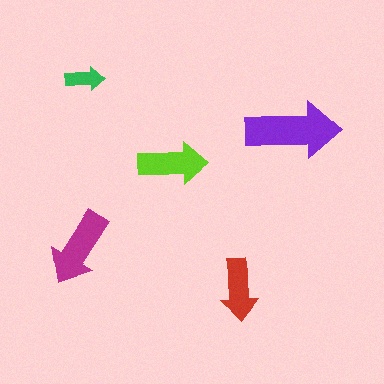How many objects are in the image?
There are 5 objects in the image.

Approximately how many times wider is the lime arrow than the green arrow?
About 2 times wider.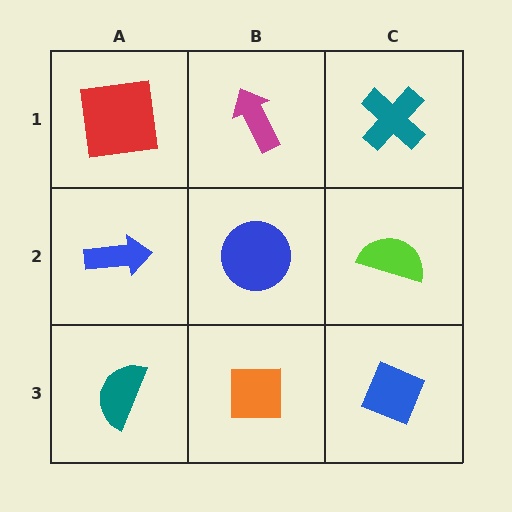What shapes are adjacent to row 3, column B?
A blue circle (row 2, column B), a teal semicircle (row 3, column A), a blue diamond (row 3, column C).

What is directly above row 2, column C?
A teal cross.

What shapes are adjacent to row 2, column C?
A teal cross (row 1, column C), a blue diamond (row 3, column C), a blue circle (row 2, column B).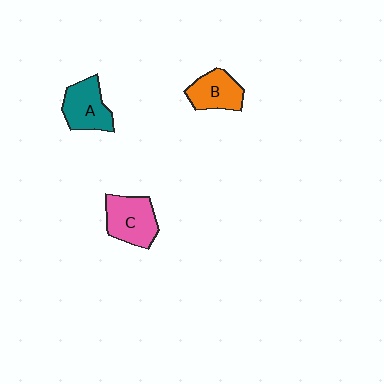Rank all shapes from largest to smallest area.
From largest to smallest: C (pink), A (teal), B (orange).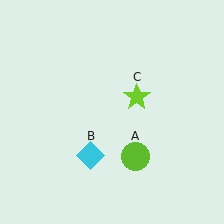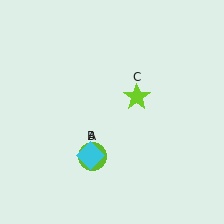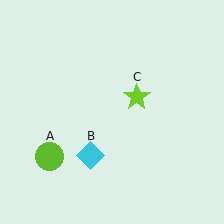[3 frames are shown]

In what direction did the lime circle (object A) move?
The lime circle (object A) moved left.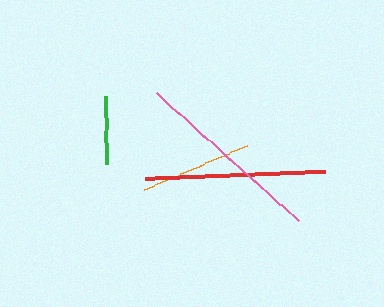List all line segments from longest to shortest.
From longest to shortest: pink, red, orange, green.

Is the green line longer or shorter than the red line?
The red line is longer than the green line.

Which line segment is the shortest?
The green line is the shortest at approximately 68 pixels.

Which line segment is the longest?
The pink line is the longest at approximately 191 pixels.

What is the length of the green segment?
The green segment is approximately 68 pixels long.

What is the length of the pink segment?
The pink segment is approximately 191 pixels long.